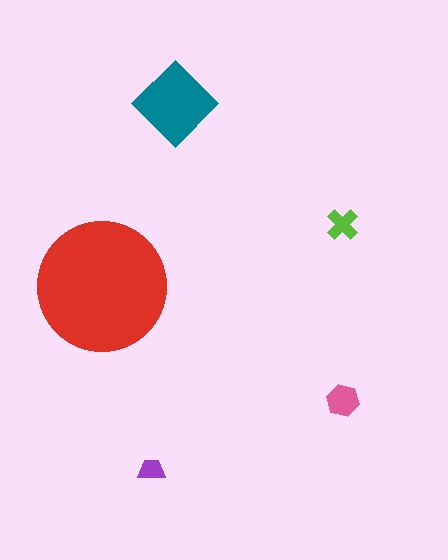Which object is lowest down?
The purple trapezoid is bottommost.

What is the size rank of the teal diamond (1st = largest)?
2nd.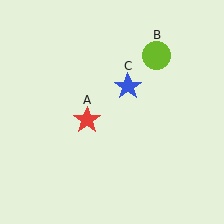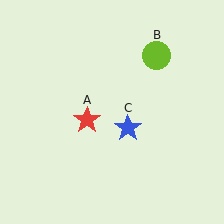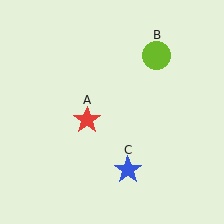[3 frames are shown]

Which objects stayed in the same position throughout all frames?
Red star (object A) and lime circle (object B) remained stationary.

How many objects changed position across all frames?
1 object changed position: blue star (object C).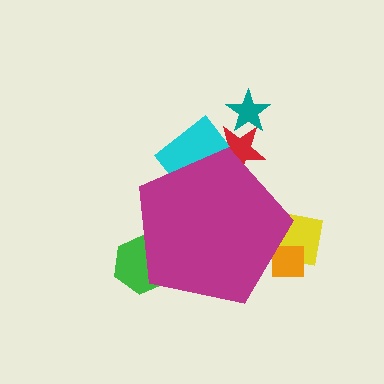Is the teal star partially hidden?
No, the teal star is fully visible.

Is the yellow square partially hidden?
Yes, the yellow square is partially hidden behind the magenta pentagon.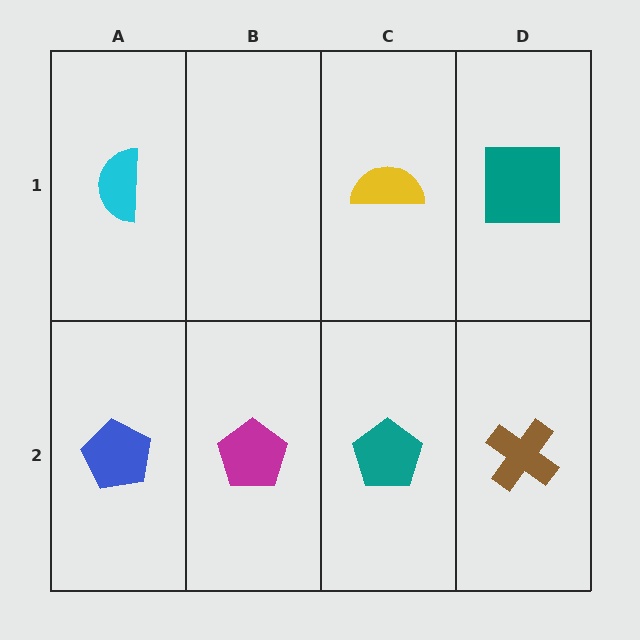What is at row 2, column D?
A brown cross.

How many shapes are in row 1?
3 shapes.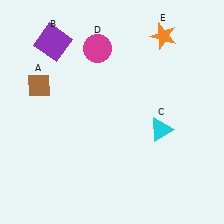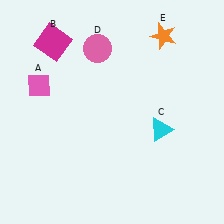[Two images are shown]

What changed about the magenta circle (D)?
In Image 1, D is magenta. In Image 2, it changed to pink.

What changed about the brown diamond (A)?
In Image 1, A is brown. In Image 2, it changed to pink.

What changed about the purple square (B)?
In Image 1, B is purple. In Image 2, it changed to magenta.